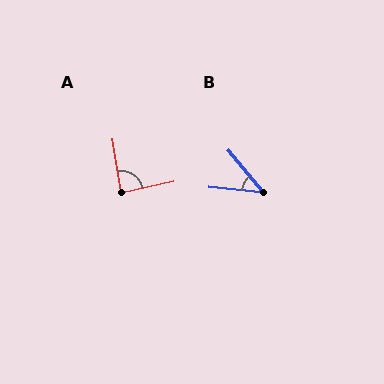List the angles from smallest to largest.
B (45°), A (86°).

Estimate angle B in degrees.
Approximately 45 degrees.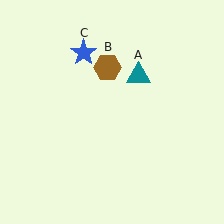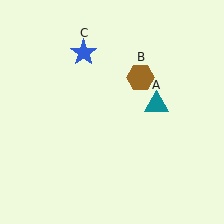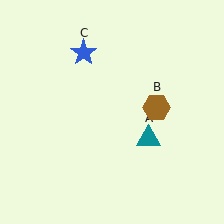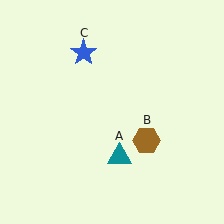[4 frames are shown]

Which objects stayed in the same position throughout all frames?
Blue star (object C) remained stationary.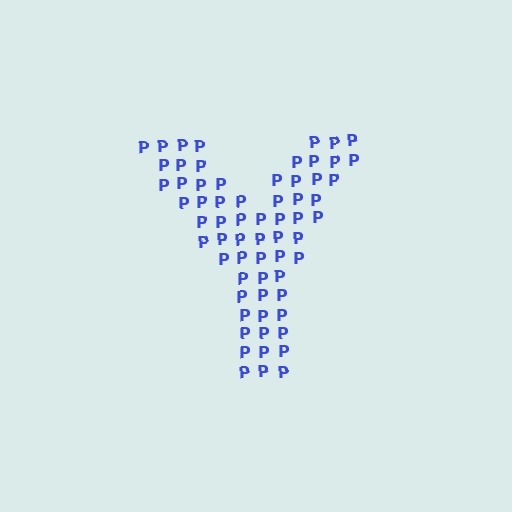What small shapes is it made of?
It is made of small letter P's.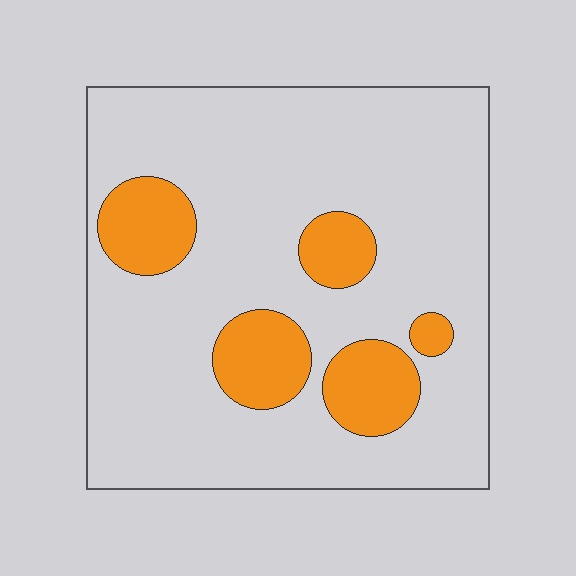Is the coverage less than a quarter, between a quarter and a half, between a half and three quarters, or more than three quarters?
Less than a quarter.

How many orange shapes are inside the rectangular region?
5.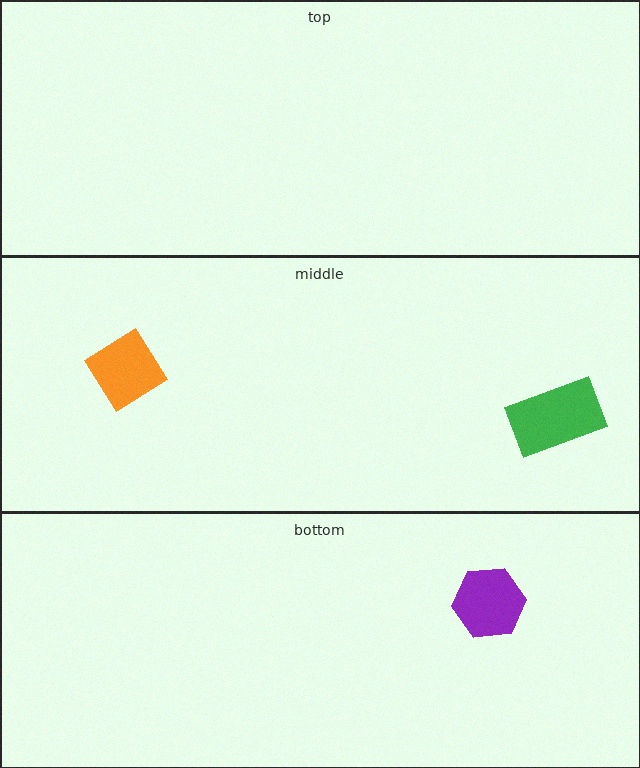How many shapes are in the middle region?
2.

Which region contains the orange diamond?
The middle region.